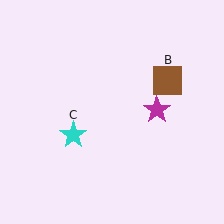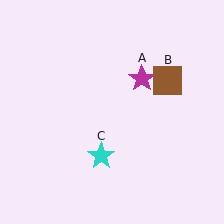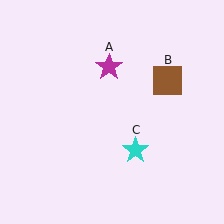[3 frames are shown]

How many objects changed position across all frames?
2 objects changed position: magenta star (object A), cyan star (object C).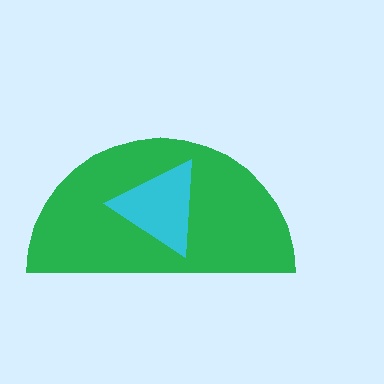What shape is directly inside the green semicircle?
The cyan triangle.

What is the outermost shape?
The green semicircle.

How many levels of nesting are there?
2.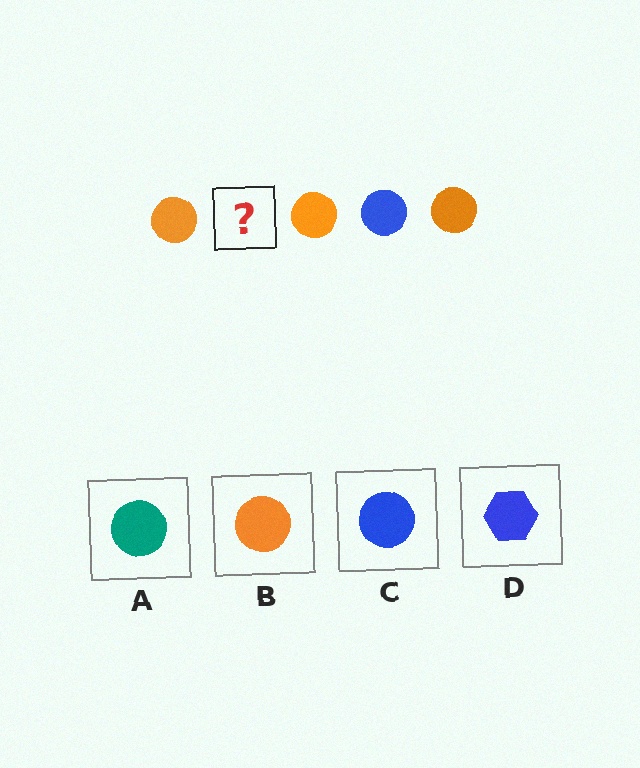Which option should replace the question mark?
Option C.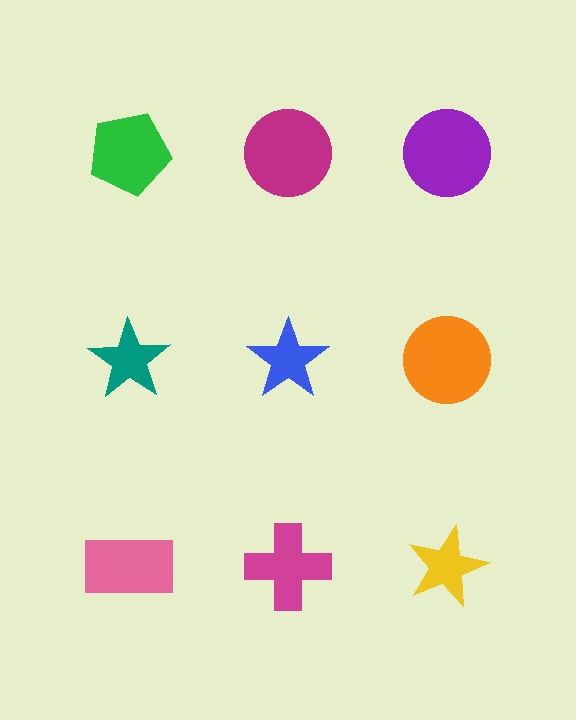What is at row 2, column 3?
An orange circle.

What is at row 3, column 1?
A pink rectangle.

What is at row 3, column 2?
A magenta cross.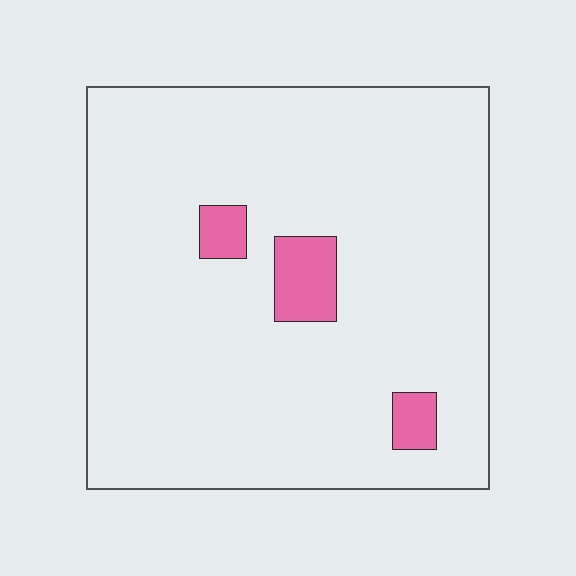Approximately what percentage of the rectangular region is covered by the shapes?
Approximately 5%.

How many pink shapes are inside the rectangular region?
3.